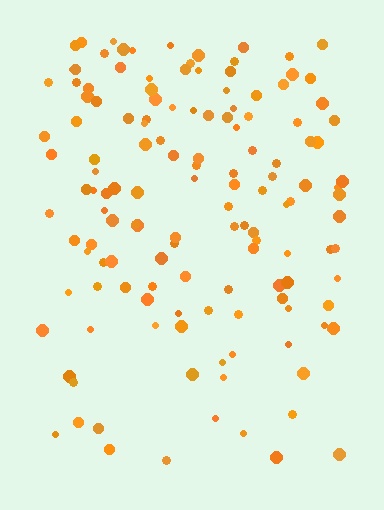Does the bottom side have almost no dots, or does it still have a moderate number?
Still a moderate number, just noticeably fewer than the top.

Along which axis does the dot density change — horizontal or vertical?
Vertical.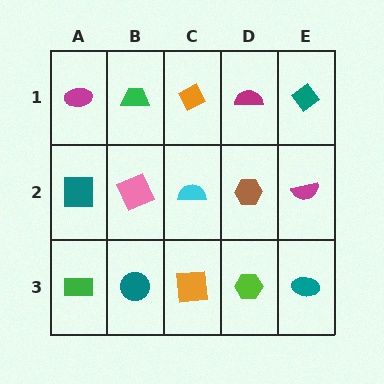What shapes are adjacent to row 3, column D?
A brown hexagon (row 2, column D), an orange square (row 3, column C), a teal ellipse (row 3, column E).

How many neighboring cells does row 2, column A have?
3.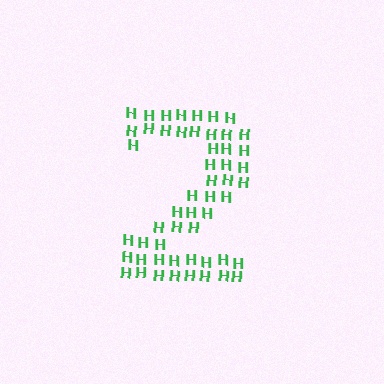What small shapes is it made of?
It is made of small letter H's.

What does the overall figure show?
The overall figure shows the digit 2.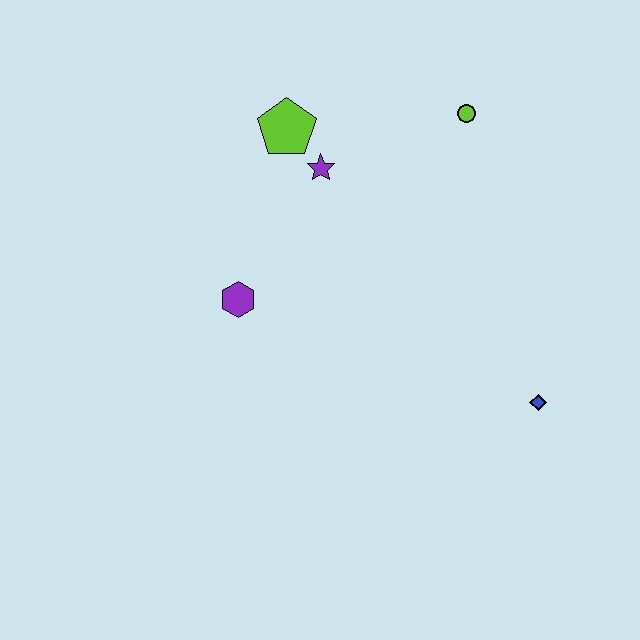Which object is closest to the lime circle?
The purple star is closest to the lime circle.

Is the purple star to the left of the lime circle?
Yes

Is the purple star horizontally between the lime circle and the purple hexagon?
Yes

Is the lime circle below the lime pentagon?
No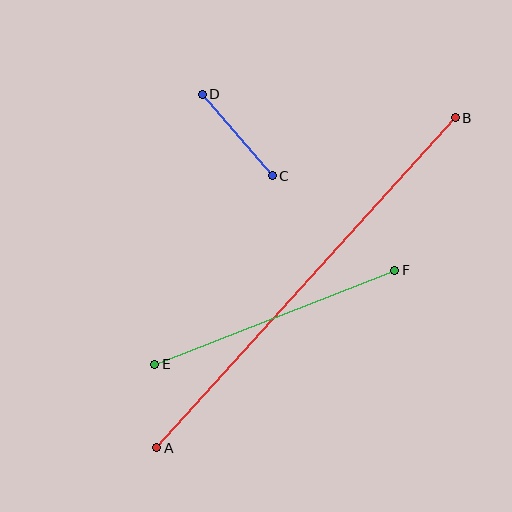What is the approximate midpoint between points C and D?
The midpoint is at approximately (237, 135) pixels.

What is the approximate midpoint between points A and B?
The midpoint is at approximately (306, 283) pixels.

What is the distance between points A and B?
The distance is approximately 445 pixels.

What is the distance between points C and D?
The distance is approximately 108 pixels.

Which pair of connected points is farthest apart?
Points A and B are farthest apart.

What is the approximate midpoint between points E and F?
The midpoint is at approximately (275, 317) pixels.